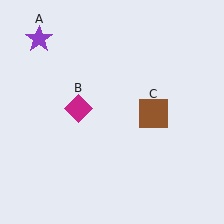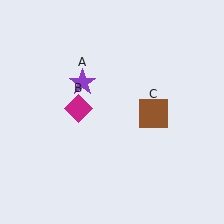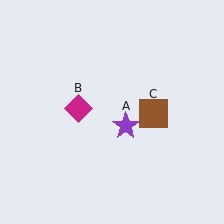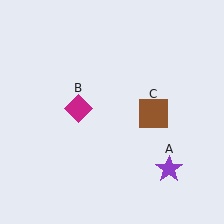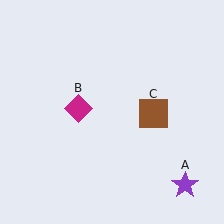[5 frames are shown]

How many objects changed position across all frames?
1 object changed position: purple star (object A).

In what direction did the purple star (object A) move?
The purple star (object A) moved down and to the right.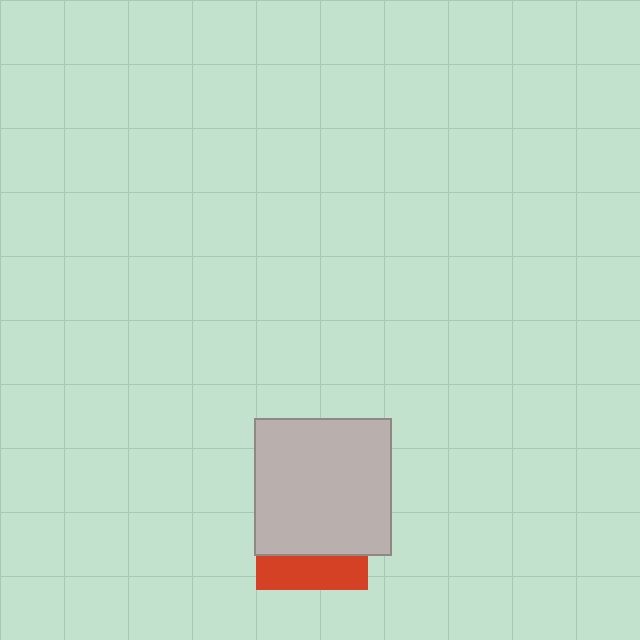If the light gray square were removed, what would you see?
You would see the complete red square.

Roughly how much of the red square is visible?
A small part of it is visible (roughly 30%).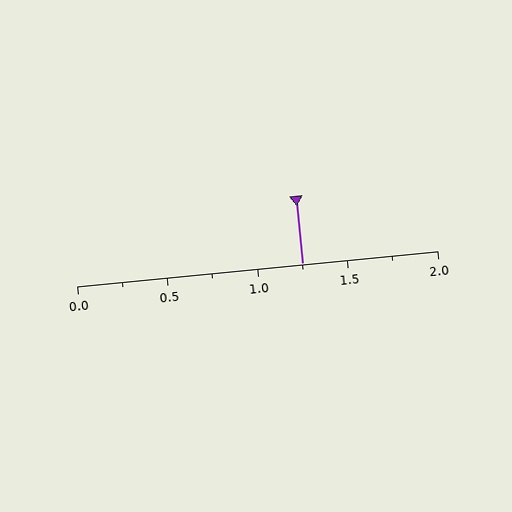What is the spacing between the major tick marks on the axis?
The major ticks are spaced 0.5 apart.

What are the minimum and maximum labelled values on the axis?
The axis runs from 0.0 to 2.0.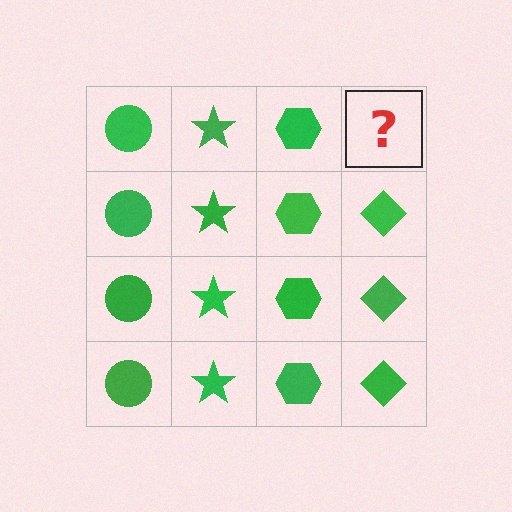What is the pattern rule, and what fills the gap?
The rule is that each column has a consistent shape. The gap should be filled with a green diamond.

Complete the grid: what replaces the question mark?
The question mark should be replaced with a green diamond.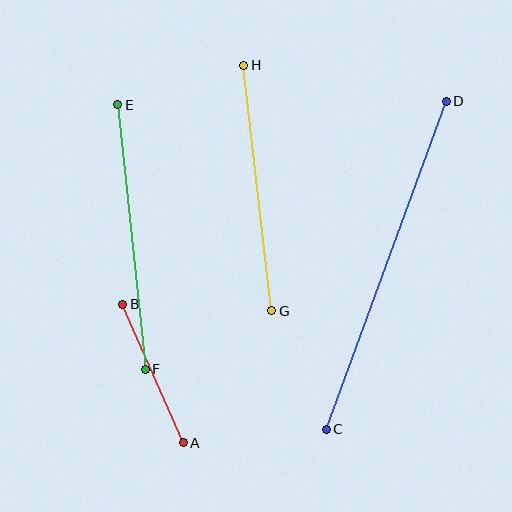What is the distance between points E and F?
The distance is approximately 266 pixels.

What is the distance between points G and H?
The distance is approximately 247 pixels.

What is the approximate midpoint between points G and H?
The midpoint is at approximately (258, 188) pixels.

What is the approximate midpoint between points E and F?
The midpoint is at approximately (132, 237) pixels.